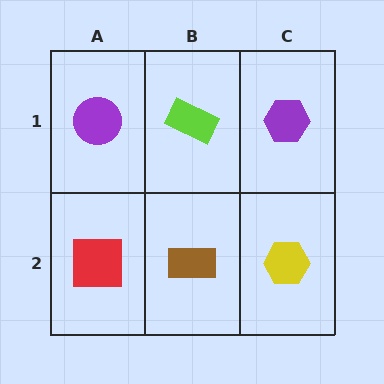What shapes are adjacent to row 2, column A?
A purple circle (row 1, column A), a brown rectangle (row 2, column B).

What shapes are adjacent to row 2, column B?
A lime rectangle (row 1, column B), a red square (row 2, column A), a yellow hexagon (row 2, column C).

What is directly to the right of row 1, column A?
A lime rectangle.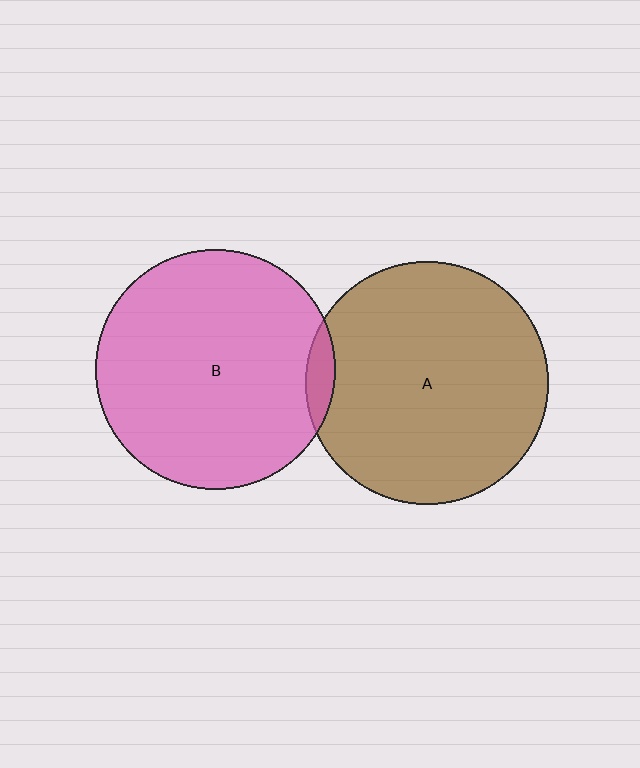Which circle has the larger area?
Circle A (brown).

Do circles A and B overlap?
Yes.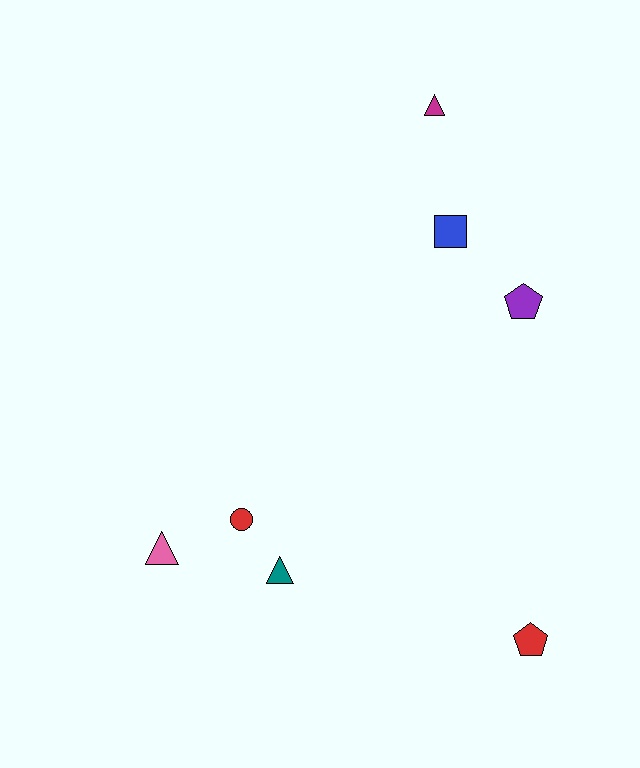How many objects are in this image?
There are 7 objects.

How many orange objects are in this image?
There are no orange objects.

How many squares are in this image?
There is 1 square.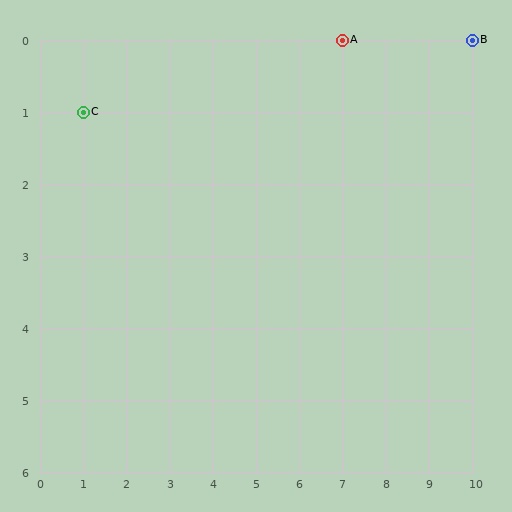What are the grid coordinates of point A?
Point A is at grid coordinates (7, 0).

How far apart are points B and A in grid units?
Points B and A are 3 columns apart.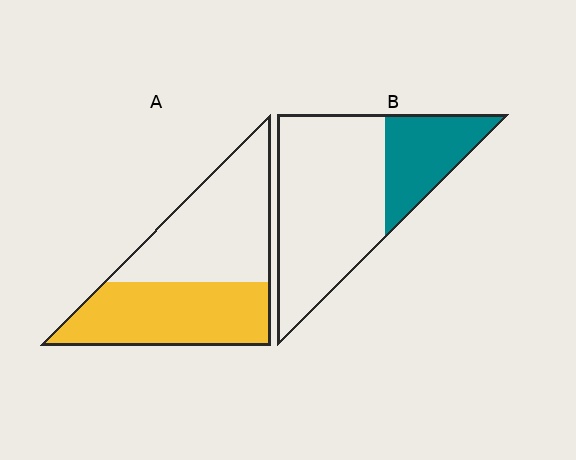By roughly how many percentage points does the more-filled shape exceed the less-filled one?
By roughly 20 percentage points (A over B).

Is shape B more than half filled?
No.